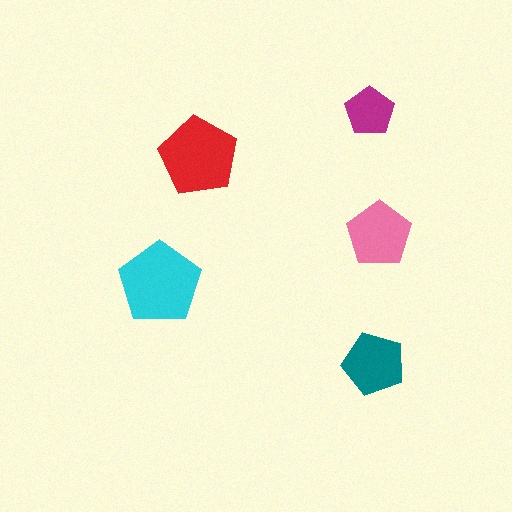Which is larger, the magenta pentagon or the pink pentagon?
The pink one.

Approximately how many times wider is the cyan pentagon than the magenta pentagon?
About 1.5 times wider.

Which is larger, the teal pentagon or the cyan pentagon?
The cyan one.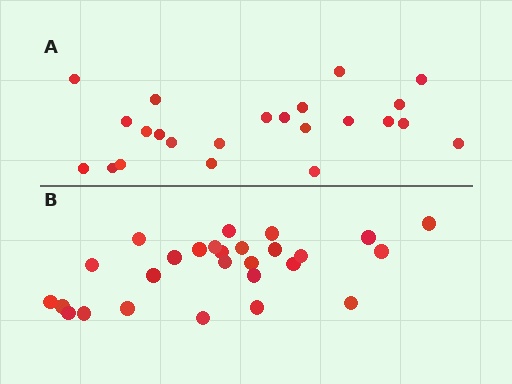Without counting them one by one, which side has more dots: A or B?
Region B (the bottom region) has more dots.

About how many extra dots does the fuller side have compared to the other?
Region B has about 4 more dots than region A.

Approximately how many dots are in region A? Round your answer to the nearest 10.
About 20 dots. (The exact count is 23, which rounds to 20.)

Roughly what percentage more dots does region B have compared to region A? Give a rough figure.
About 15% more.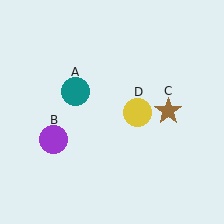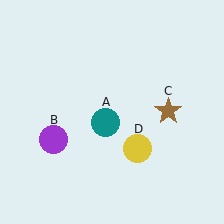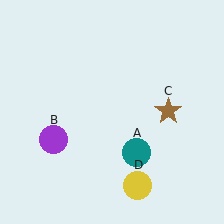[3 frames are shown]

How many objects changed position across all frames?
2 objects changed position: teal circle (object A), yellow circle (object D).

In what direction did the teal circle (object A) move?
The teal circle (object A) moved down and to the right.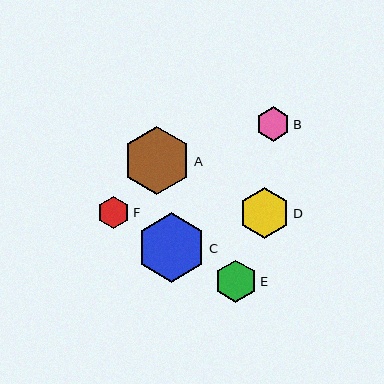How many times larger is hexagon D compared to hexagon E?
Hexagon D is approximately 1.2 times the size of hexagon E.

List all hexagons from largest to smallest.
From largest to smallest: C, A, D, E, B, F.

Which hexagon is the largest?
Hexagon C is the largest with a size of approximately 70 pixels.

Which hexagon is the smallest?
Hexagon F is the smallest with a size of approximately 32 pixels.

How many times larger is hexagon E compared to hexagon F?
Hexagon E is approximately 1.3 times the size of hexagon F.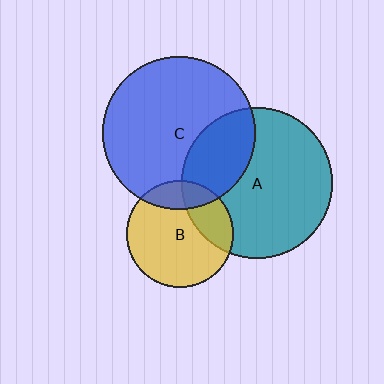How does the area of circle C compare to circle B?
Approximately 2.0 times.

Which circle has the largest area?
Circle C (blue).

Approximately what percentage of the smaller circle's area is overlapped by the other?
Approximately 25%.